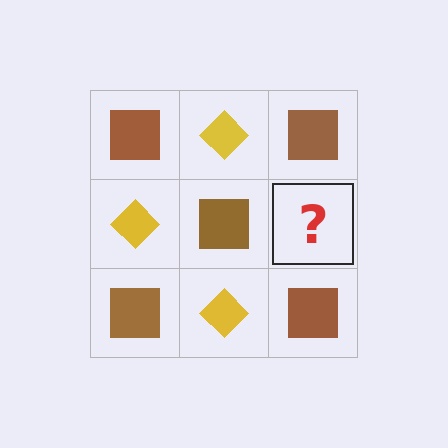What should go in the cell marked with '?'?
The missing cell should contain a yellow diamond.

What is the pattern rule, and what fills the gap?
The rule is that it alternates brown square and yellow diamond in a checkerboard pattern. The gap should be filled with a yellow diamond.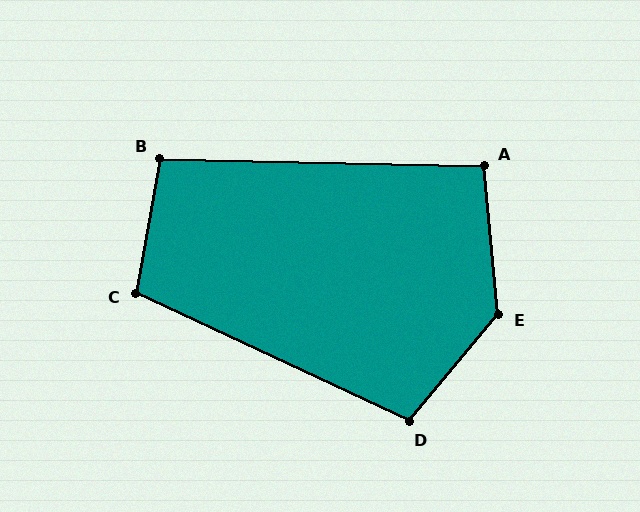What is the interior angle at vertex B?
Approximately 99 degrees (obtuse).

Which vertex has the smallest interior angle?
A, at approximately 97 degrees.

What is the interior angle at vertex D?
Approximately 105 degrees (obtuse).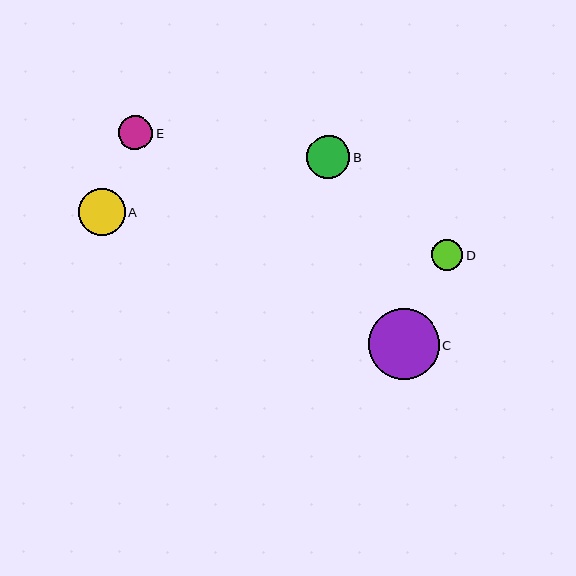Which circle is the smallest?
Circle D is the smallest with a size of approximately 31 pixels.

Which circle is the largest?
Circle C is the largest with a size of approximately 70 pixels.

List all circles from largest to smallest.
From largest to smallest: C, A, B, E, D.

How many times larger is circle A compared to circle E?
Circle A is approximately 1.4 times the size of circle E.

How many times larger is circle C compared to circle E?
Circle C is approximately 2.1 times the size of circle E.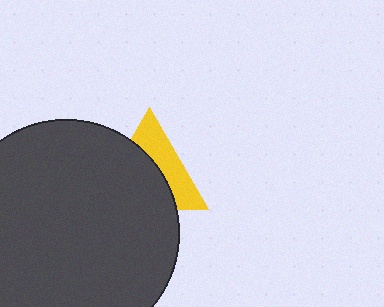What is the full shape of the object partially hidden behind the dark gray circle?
The partially hidden object is a yellow triangle.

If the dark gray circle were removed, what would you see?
You would see the complete yellow triangle.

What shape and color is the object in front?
The object in front is a dark gray circle.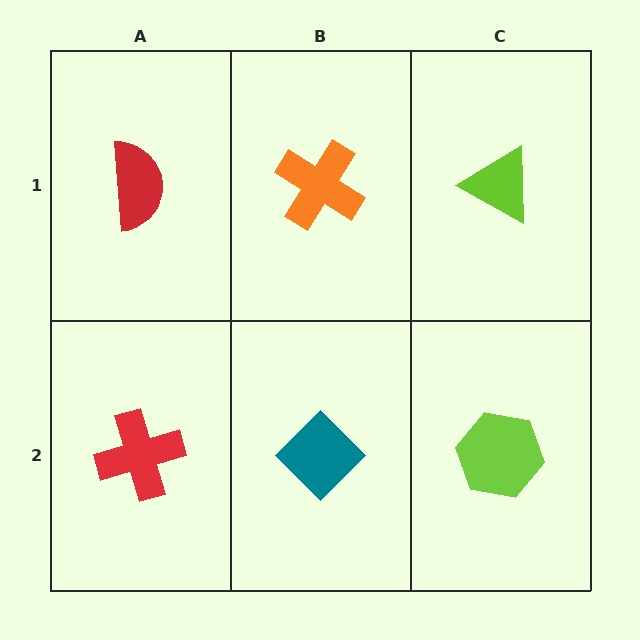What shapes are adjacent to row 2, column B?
An orange cross (row 1, column B), a red cross (row 2, column A), a lime hexagon (row 2, column C).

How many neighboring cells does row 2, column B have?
3.